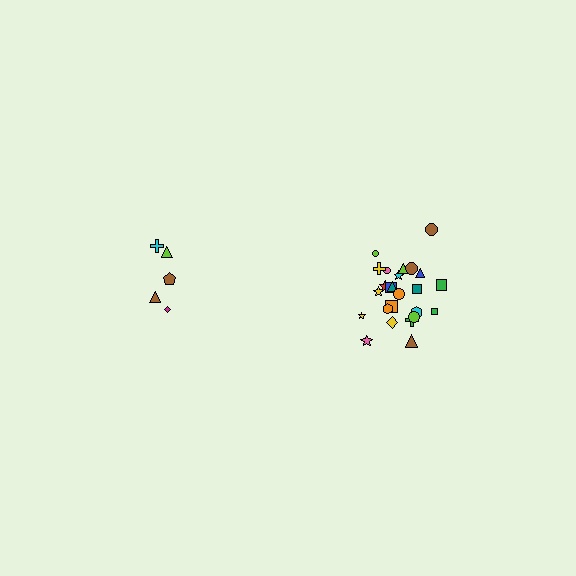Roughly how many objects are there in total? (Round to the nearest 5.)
Roughly 30 objects in total.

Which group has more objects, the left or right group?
The right group.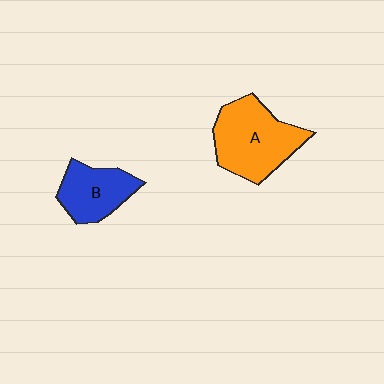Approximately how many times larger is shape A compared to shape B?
Approximately 1.5 times.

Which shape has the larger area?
Shape A (orange).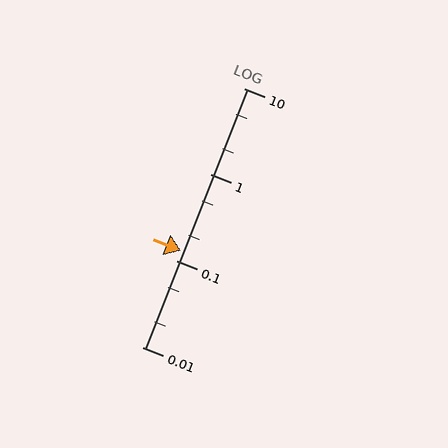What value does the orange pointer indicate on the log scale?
The pointer indicates approximately 0.13.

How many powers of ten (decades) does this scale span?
The scale spans 3 decades, from 0.01 to 10.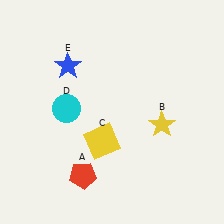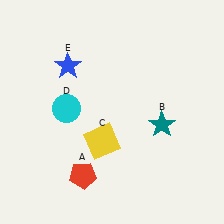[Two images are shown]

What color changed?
The star (B) changed from yellow in Image 1 to teal in Image 2.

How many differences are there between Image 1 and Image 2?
There is 1 difference between the two images.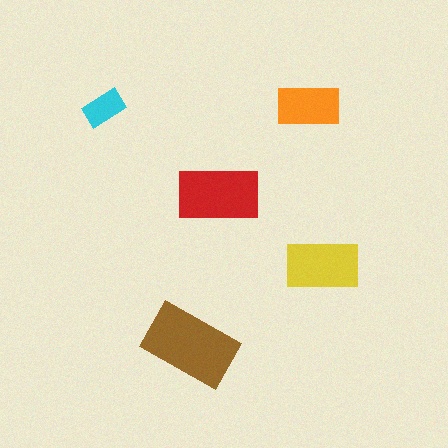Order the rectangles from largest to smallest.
the brown one, the red one, the yellow one, the orange one, the cyan one.